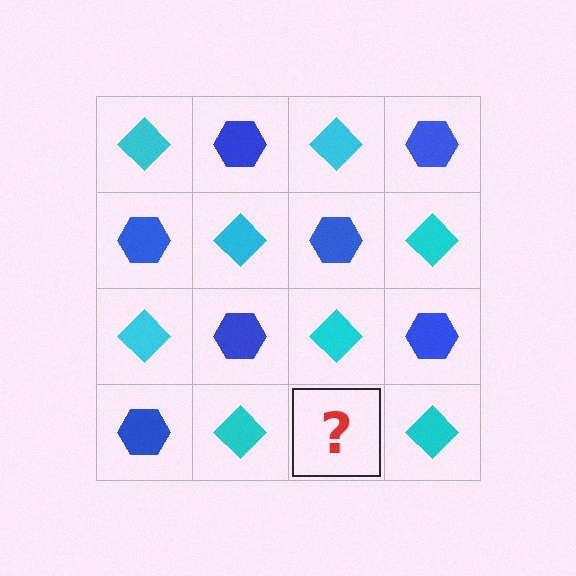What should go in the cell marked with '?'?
The missing cell should contain a blue hexagon.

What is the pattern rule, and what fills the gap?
The rule is that it alternates cyan diamond and blue hexagon in a checkerboard pattern. The gap should be filled with a blue hexagon.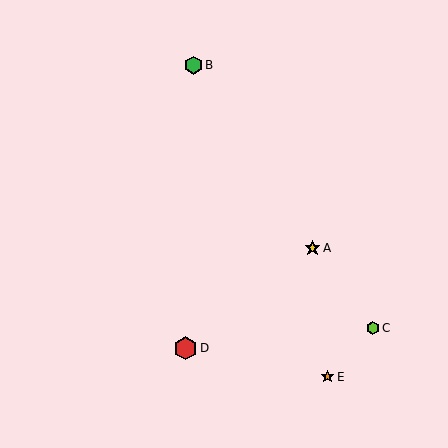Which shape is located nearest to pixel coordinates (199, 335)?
The red hexagon (labeled D) at (185, 348) is nearest to that location.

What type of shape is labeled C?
Shape C is a lime hexagon.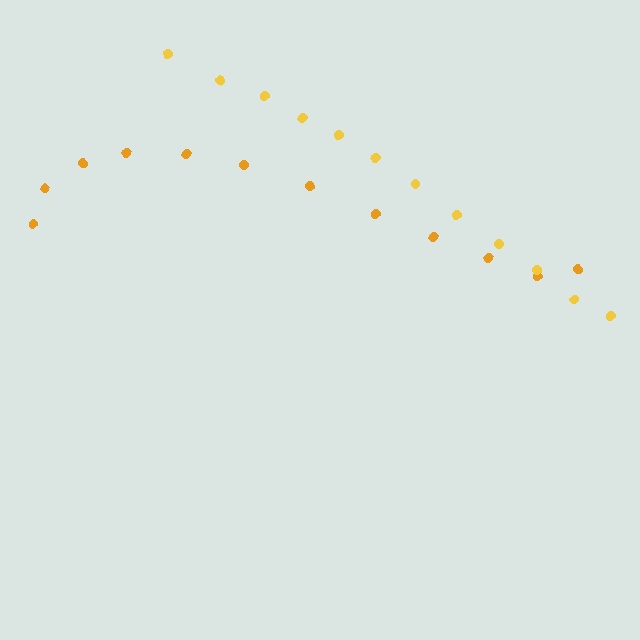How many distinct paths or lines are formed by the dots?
There are 2 distinct paths.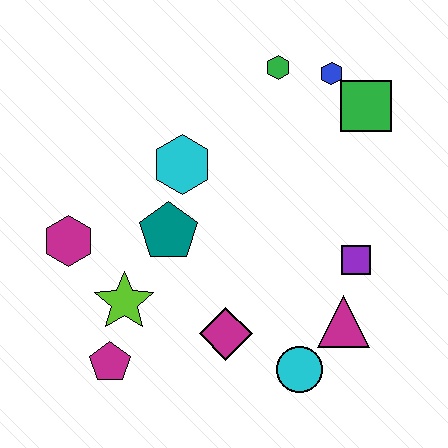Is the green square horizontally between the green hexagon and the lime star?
No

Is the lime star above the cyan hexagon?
No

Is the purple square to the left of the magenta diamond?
No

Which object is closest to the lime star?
The magenta pentagon is closest to the lime star.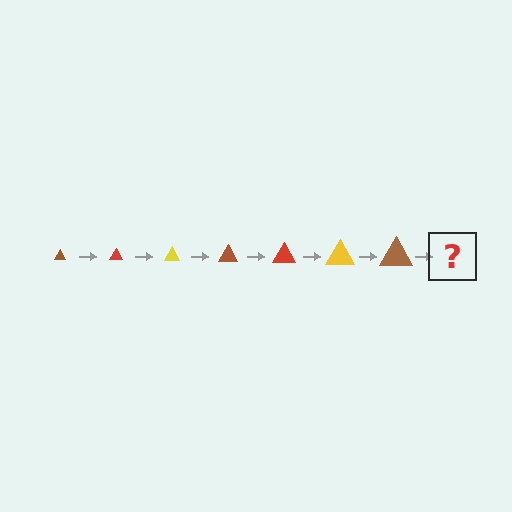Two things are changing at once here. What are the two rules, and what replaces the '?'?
The two rules are that the triangle grows larger each step and the color cycles through brown, red, and yellow. The '?' should be a red triangle, larger than the previous one.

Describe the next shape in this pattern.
It should be a red triangle, larger than the previous one.